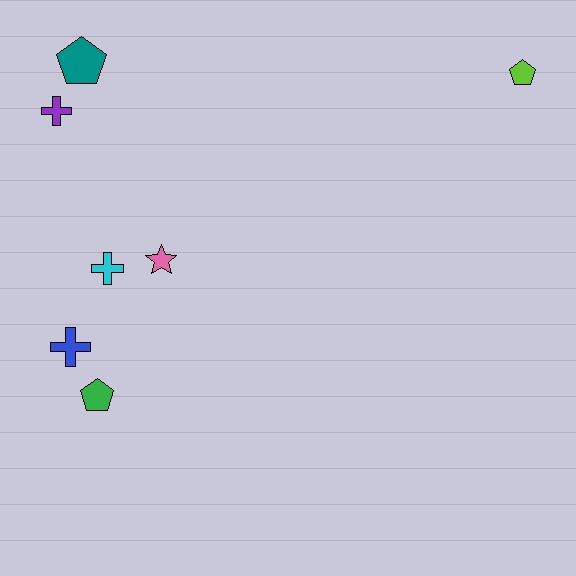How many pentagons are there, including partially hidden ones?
There are 3 pentagons.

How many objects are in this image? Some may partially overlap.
There are 7 objects.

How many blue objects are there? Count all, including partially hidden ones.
There is 1 blue object.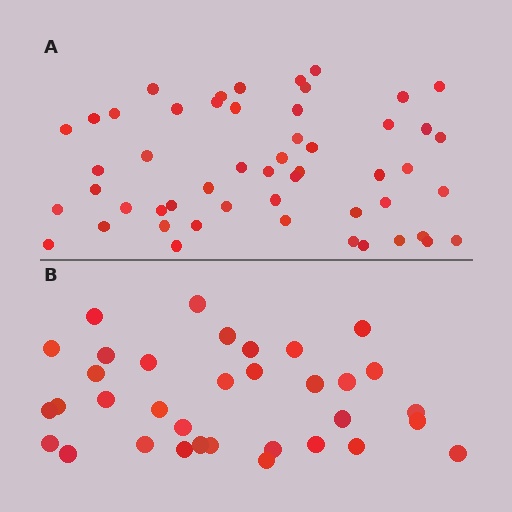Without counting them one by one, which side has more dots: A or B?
Region A (the top region) has more dots.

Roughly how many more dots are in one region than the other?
Region A has approximately 20 more dots than region B.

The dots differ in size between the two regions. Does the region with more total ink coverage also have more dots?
No. Region B has more total ink coverage because its dots are larger, but region A actually contains more individual dots. Total area can be misleading — the number of items is what matters here.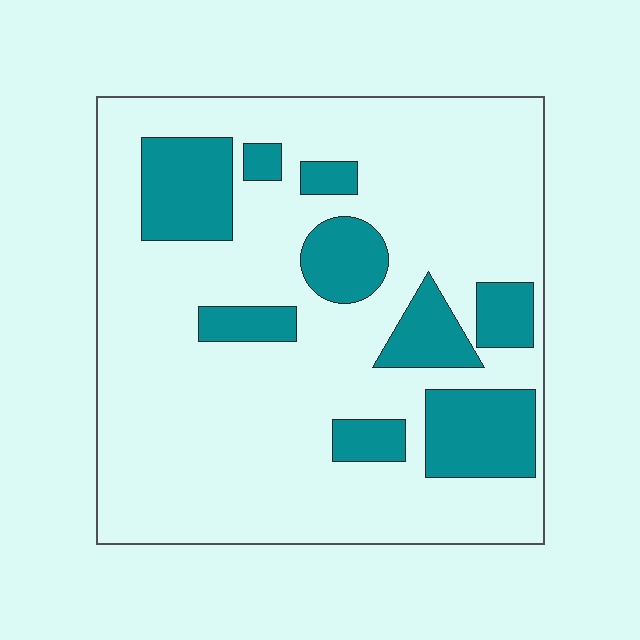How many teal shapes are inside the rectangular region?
9.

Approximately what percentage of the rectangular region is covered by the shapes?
Approximately 20%.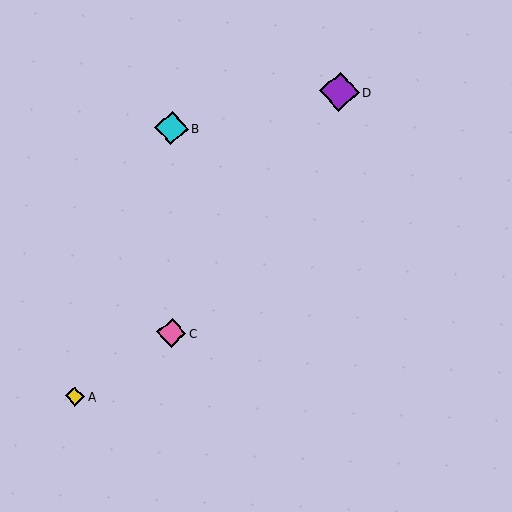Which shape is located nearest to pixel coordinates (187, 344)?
The pink diamond (labeled C) at (172, 333) is nearest to that location.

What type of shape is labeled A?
Shape A is a yellow diamond.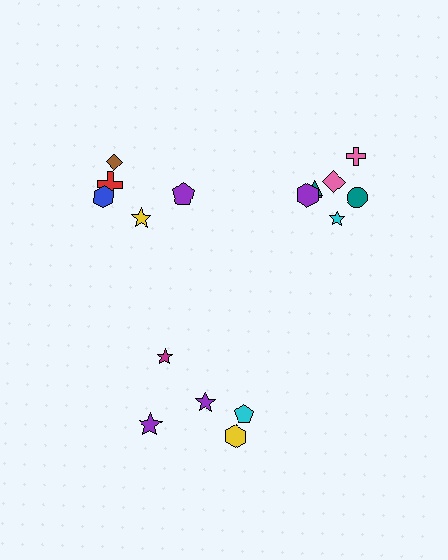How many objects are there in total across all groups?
There are 17 objects.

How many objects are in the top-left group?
There are 5 objects.